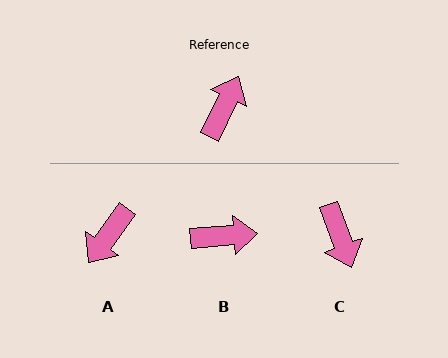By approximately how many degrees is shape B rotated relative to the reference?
Approximately 60 degrees clockwise.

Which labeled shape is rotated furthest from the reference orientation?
A, about 169 degrees away.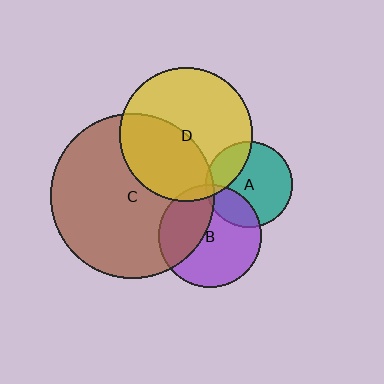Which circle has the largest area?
Circle C (brown).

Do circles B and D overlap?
Yes.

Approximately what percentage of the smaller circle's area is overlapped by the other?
Approximately 5%.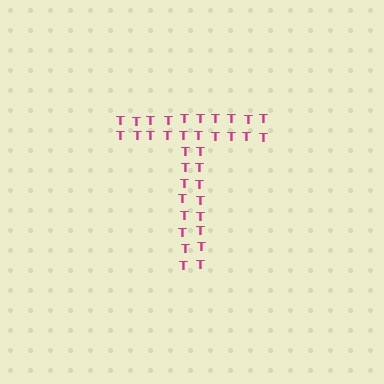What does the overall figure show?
The overall figure shows the letter T.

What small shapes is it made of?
It is made of small letter T's.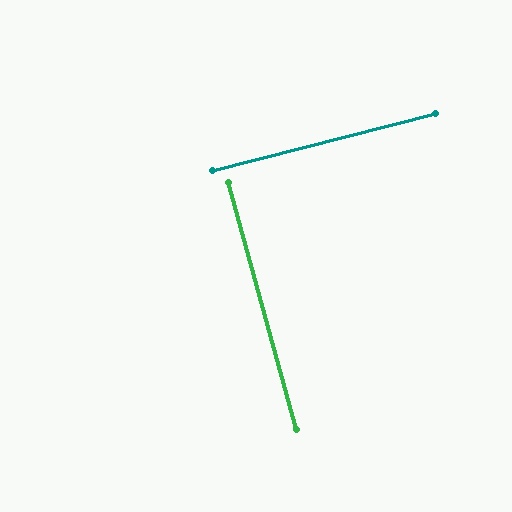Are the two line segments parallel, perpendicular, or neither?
Perpendicular — they meet at approximately 89°.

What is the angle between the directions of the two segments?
Approximately 89 degrees.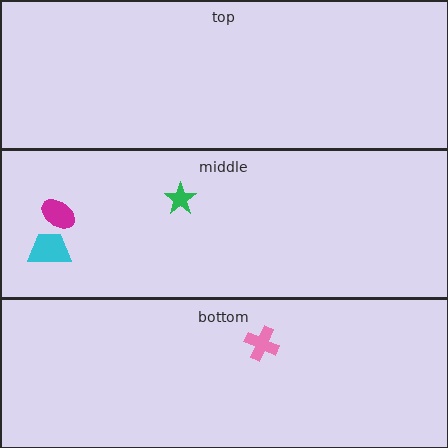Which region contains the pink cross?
The bottom region.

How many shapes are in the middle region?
3.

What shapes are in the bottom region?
The pink cross.